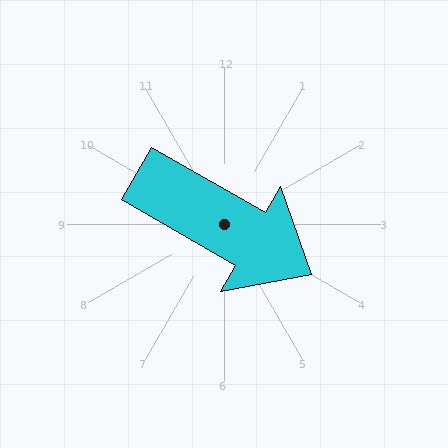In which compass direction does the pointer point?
Southeast.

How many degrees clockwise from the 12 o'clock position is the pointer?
Approximately 120 degrees.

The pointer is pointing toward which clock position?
Roughly 4 o'clock.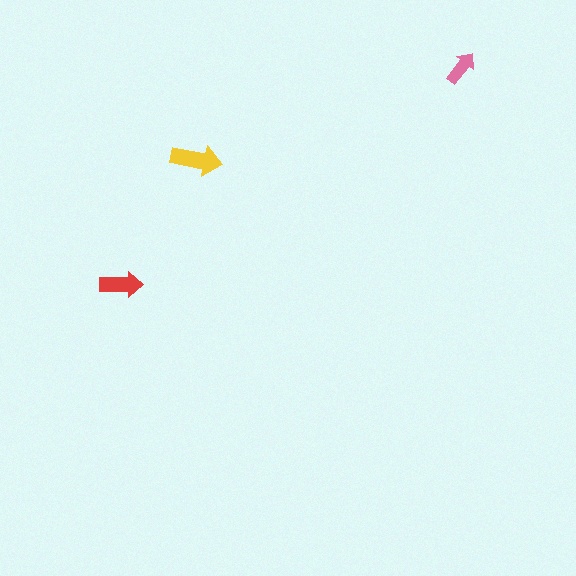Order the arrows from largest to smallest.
the yellow one, the red one, the pink one.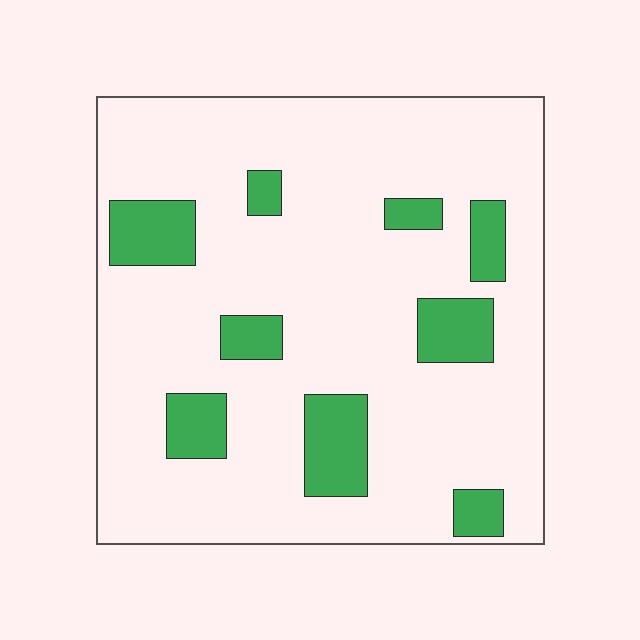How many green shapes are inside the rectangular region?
9.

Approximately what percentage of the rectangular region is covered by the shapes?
Approximately 15%.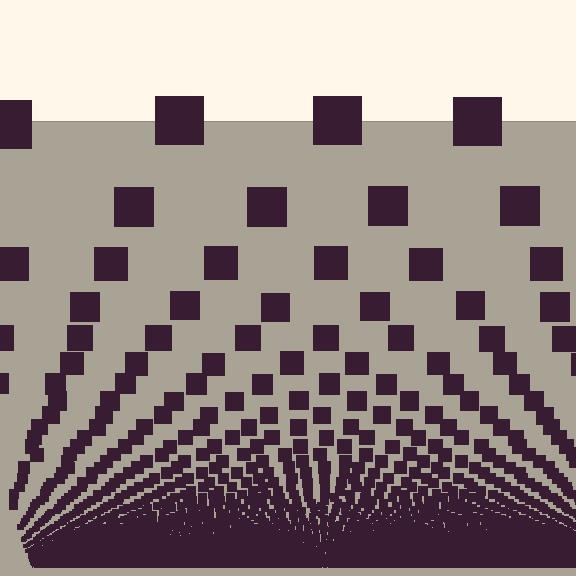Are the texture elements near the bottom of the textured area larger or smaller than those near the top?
Smaller. The gradient is inverted — elements near the bottom are smaller and denser.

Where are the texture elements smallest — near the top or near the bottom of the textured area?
Near the bottom.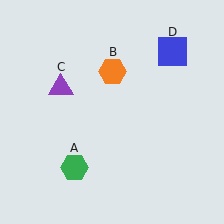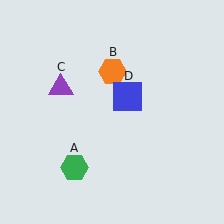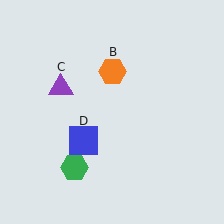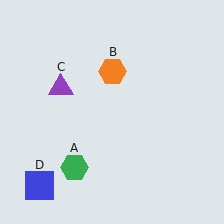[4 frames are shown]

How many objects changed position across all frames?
1 object changed position: blue square (object D).